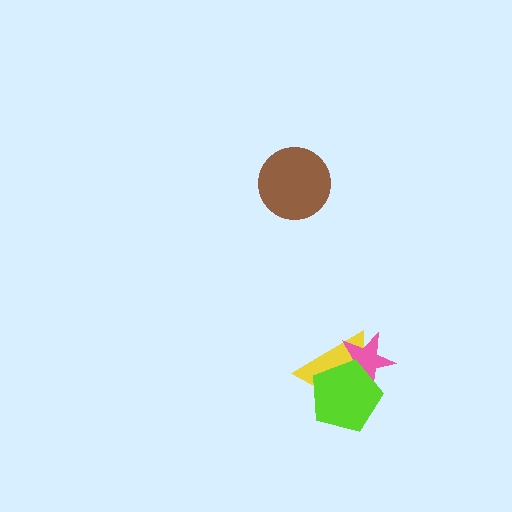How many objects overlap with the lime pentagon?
2 objects overlap with the lime pentagon.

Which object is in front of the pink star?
The lime pentagon is in front of the pink star.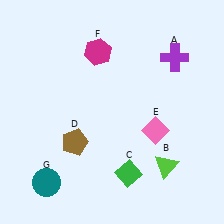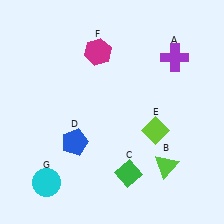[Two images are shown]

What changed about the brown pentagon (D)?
In Image 1, D is brown. In Image 2, it changed to blue.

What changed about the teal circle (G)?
In Image 1, G is teal. In Image 2, it changed to cyan.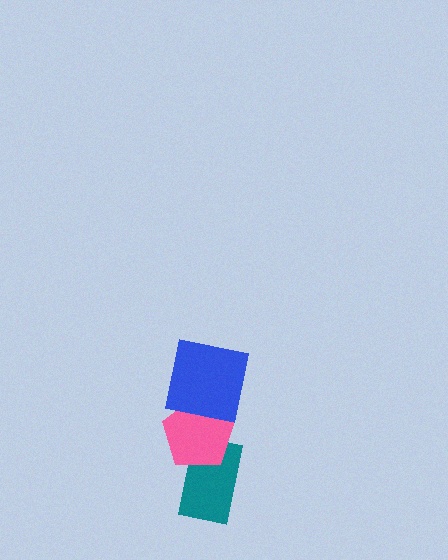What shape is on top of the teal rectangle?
The pink pentagon is on top of the teal rectangle.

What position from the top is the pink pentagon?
The pink pentagon is 2nd from the top.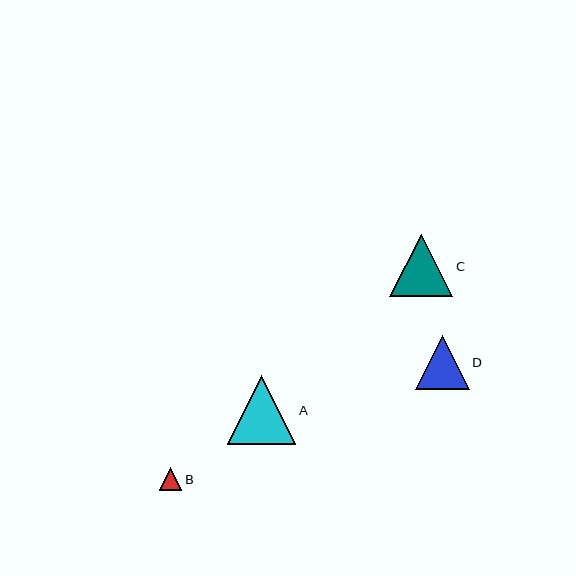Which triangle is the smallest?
Triangle B is the smallest with a size of approximately 23 pixels.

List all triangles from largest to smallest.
From largest to smallest: A, C, D, B.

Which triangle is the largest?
Triangle A is the largest with a size of approximately 68 pixels.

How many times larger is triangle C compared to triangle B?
Triangle C is approximately 2.8 times the size of triangle B.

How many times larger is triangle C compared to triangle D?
Triangle C is approximately 1.2 times the size of triangle D.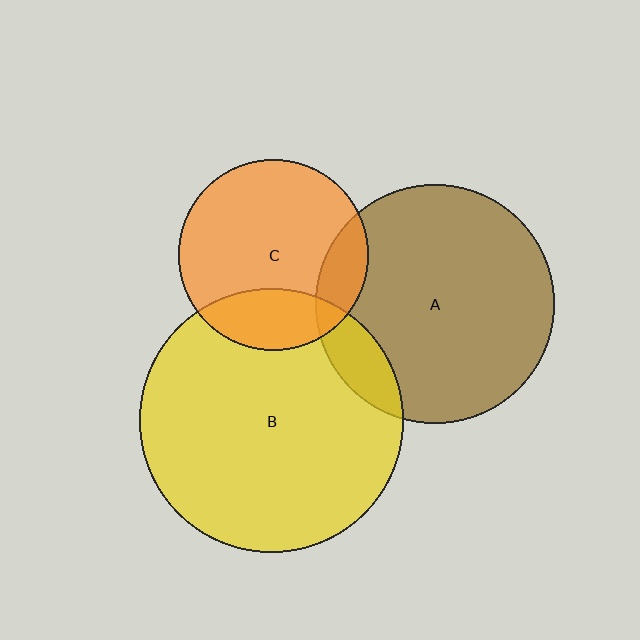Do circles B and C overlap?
Yes.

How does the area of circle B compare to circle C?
Approximately 1.9 times.